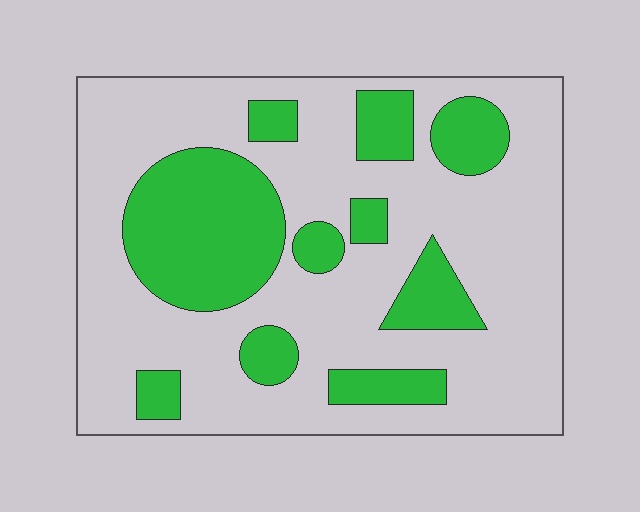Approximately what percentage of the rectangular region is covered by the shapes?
Approximately 30%.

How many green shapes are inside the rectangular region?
10.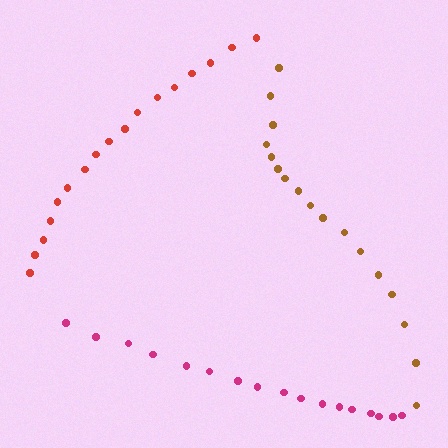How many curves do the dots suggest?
There are 3 distinct paths.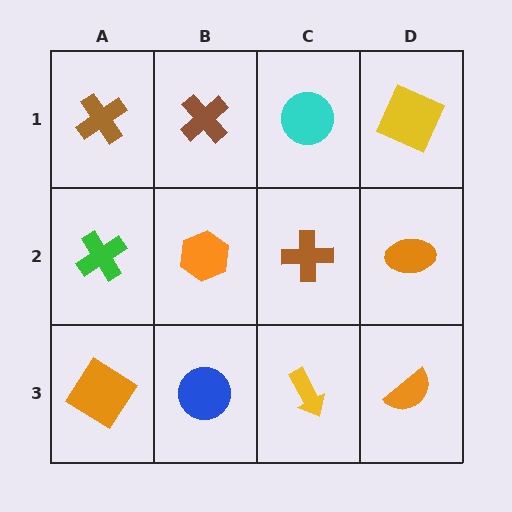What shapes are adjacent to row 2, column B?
A brown cross (row 1, column B), a blue circle (row 3, column B), a green cross (row 2, column A), a brown cross (row 2, column C).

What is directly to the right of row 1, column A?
A brown cross.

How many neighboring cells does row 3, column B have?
3.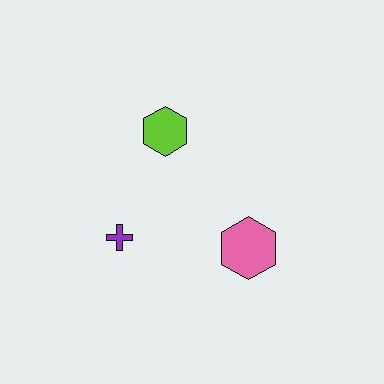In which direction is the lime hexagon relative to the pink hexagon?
The lime hexagon is above the pink hexagon.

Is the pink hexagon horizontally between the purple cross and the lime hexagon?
No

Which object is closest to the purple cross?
The lime hexagon is closest to the purple cross.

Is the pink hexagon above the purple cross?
No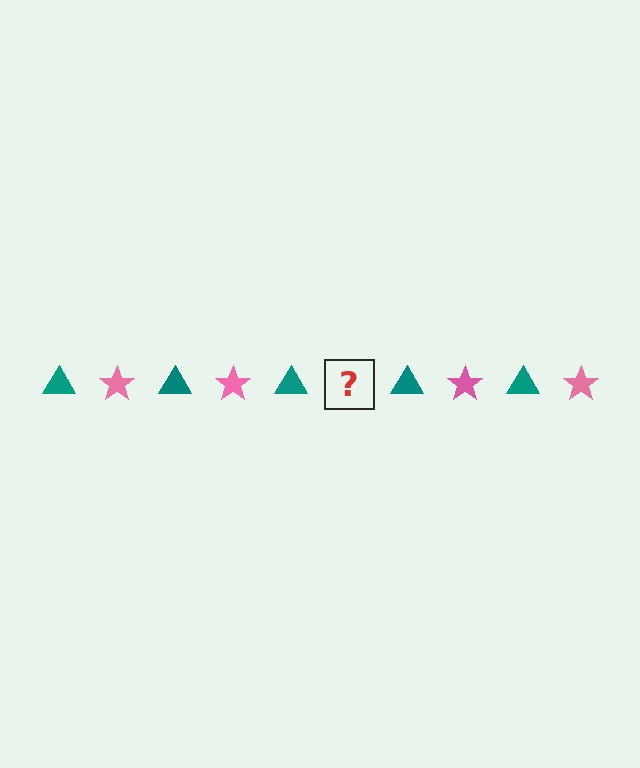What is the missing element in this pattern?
The missing element is a pink star.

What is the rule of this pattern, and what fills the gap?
The rule is that the pattern alternates between teal triangle and pink star. The gap should be filled with a pink star.